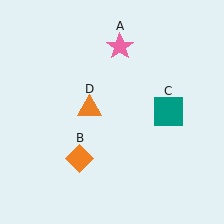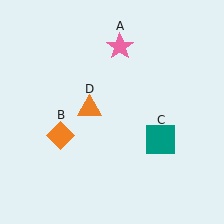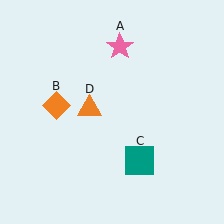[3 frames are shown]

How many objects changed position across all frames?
2 objects changed position: orange diamond (object B), teal square (object C).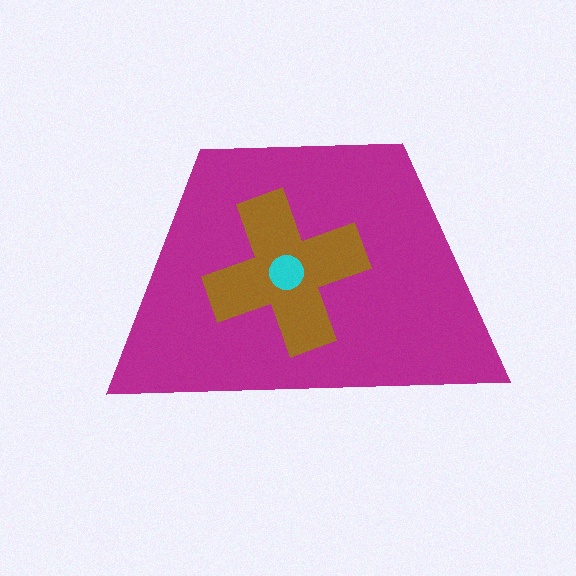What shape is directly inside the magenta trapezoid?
The brown cross.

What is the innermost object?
The cyan circle.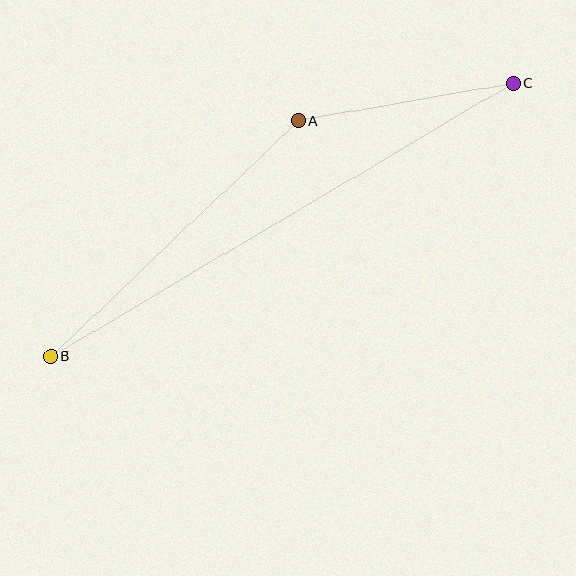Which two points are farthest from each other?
Points B and C are farthest from each other.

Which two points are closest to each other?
Points A and C are closest to each other.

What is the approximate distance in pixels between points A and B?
The distance between A and B is approximately 342 pixels.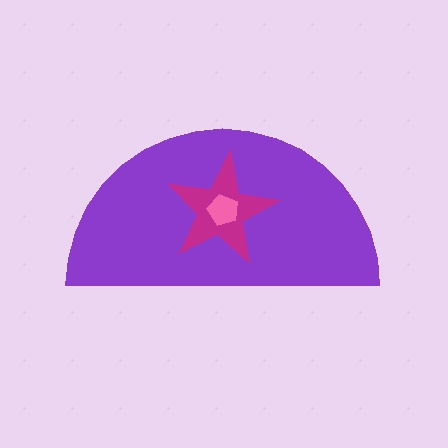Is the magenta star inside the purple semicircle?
Yes.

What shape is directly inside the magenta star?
The pink pentagon.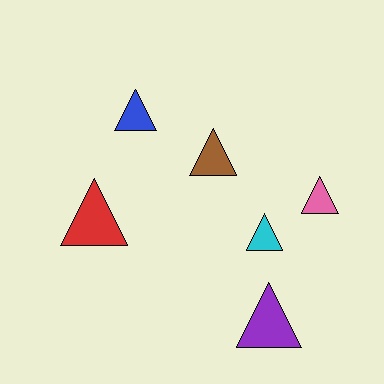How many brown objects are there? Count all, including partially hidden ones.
There is 1 brown object.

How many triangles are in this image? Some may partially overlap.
There are 6 triangles.